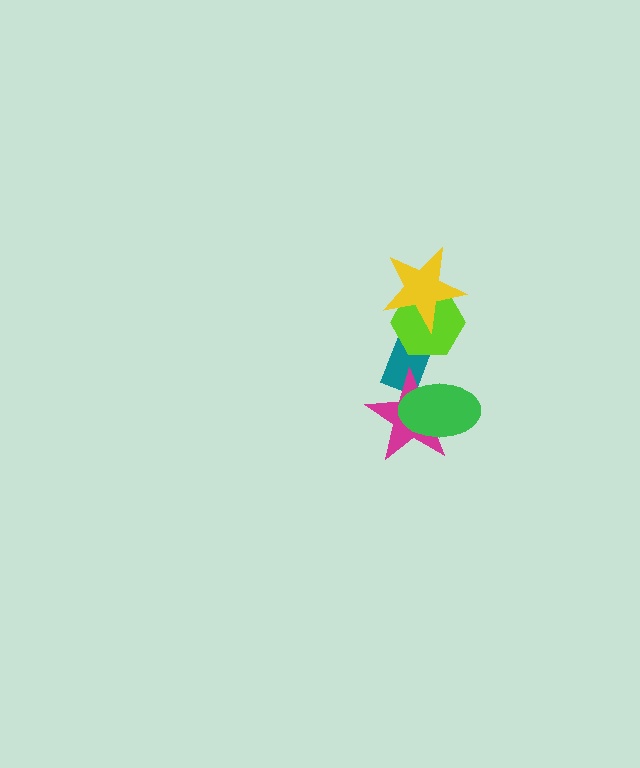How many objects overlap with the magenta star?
2 objects overlap with the magenta star.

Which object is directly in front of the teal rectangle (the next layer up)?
The lime hexagon is directly in front of the teal rectangle.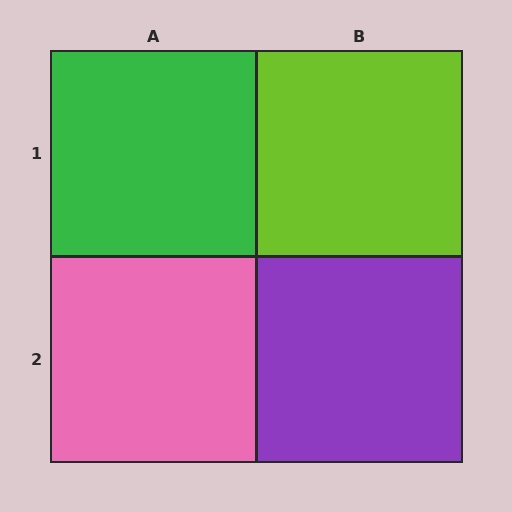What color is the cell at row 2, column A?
Pink.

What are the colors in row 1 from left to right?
Green, lime.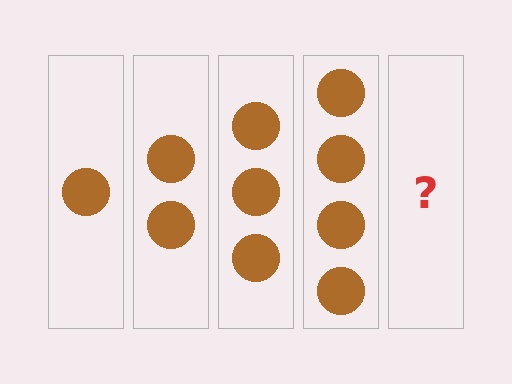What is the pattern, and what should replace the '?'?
The pattern is that each step adds one more circle. The '?' should be 5 circles.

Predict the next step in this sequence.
The next step is 5 circles.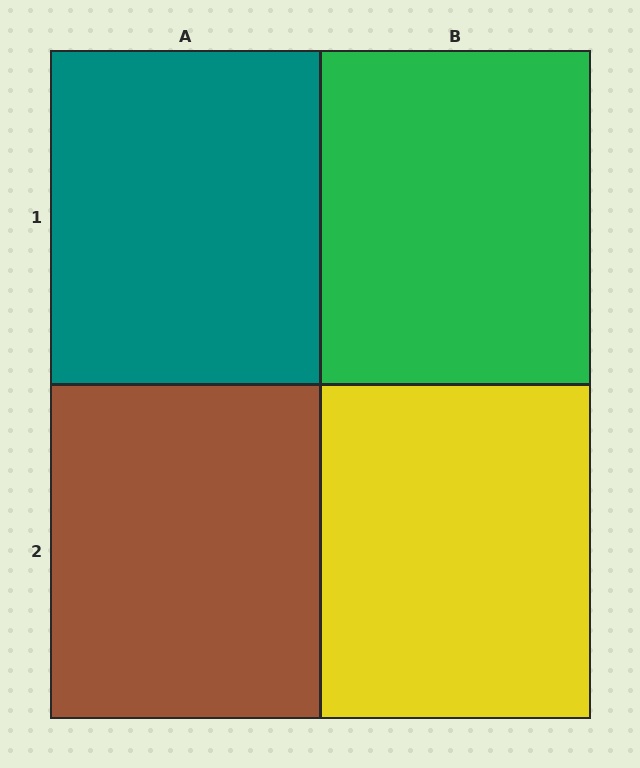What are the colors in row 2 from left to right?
Brown, yellow.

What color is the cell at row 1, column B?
Green.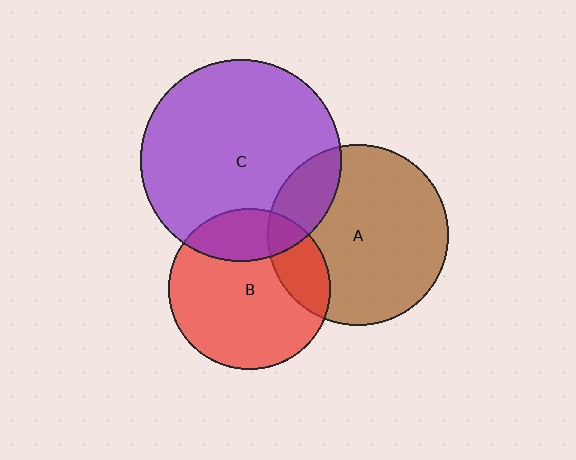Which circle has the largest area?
Circle C (purple).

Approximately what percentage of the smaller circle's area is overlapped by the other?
Approximately 20%.